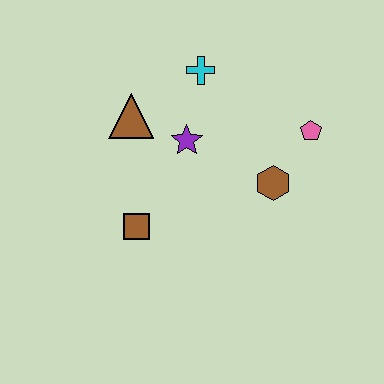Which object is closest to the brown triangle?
The purple star is closest to the brown triangle.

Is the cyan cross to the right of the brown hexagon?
No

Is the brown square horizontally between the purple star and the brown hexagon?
No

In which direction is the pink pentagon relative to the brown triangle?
The pink pentagon is to the right of the brown triangle.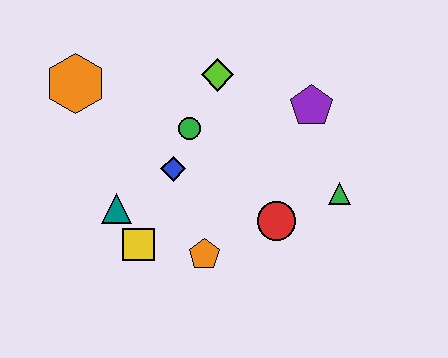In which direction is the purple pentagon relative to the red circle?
The purple pentagon is above the red circle.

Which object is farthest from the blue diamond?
The green triangle is farthest from the blue diamond.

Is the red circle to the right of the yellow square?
Yes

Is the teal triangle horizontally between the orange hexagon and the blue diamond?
Yes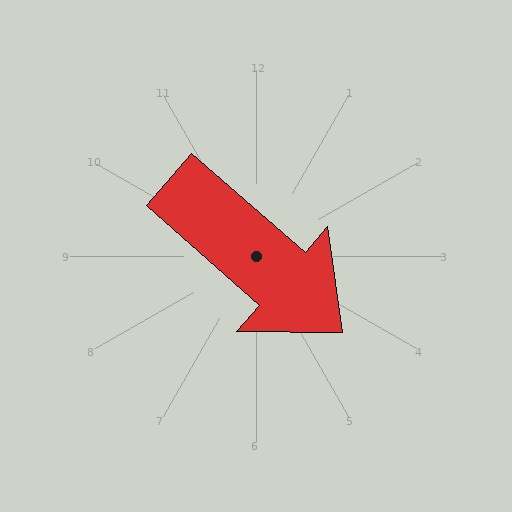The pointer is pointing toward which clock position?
Roughly 4 o'clock.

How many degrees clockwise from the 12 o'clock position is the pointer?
Approximately 131 degrees.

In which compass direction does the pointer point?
Southeast.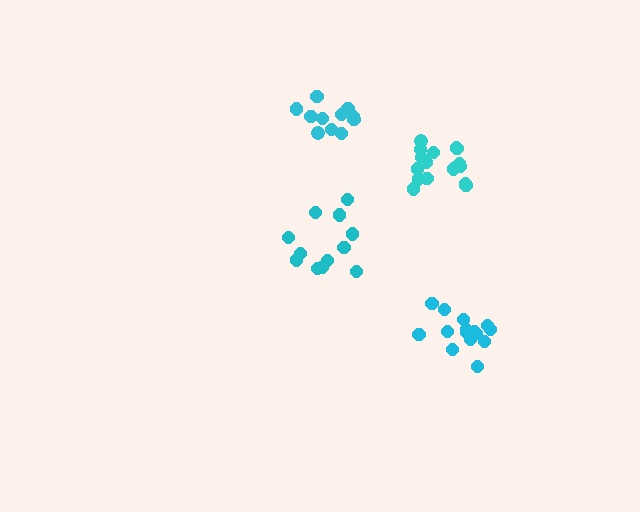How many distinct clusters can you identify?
There are 4 distinct clusters.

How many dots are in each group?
Group 1: 15 dots, Group 2: 12 dots, Group 3: 16 dots, Group 4: 11 dots (54 total).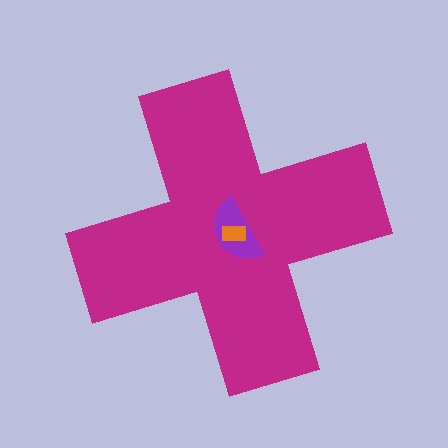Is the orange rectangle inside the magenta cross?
Yes.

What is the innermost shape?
The orange rectangle.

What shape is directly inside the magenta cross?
The purple semicircle.